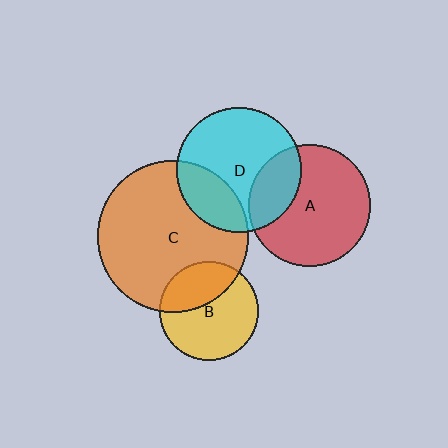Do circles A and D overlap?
Yes.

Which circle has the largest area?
Circle C (orange).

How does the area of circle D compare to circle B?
Approximately 1.6 times.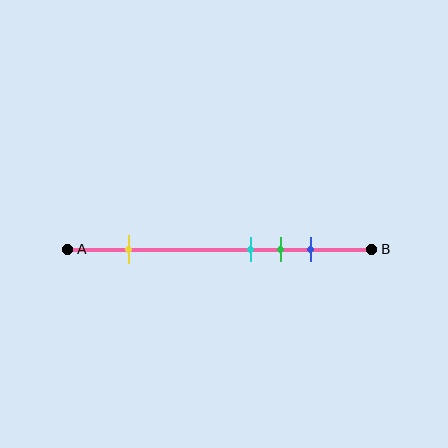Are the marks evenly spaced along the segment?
No, the marks are not evenly spaced.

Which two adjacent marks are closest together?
The cyan and green marks are the closest adjacent pair.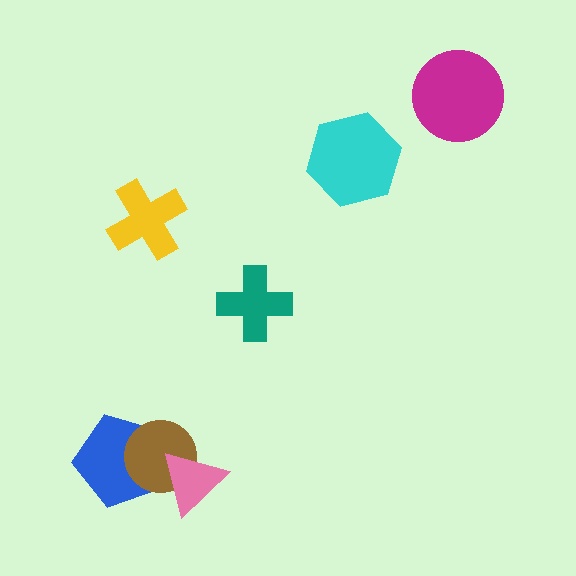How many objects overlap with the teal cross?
0 objects overlap with the teal cross.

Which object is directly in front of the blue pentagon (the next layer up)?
The brown circle is directly in front of the blue pentagon.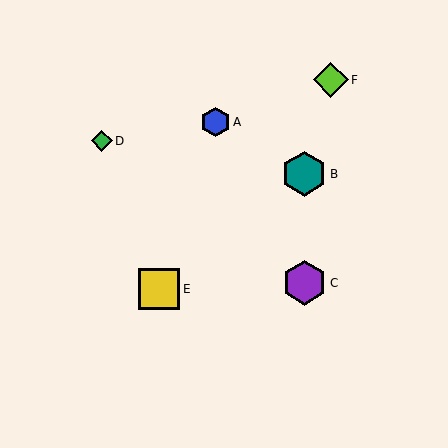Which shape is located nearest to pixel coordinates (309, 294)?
The purple hexagon (labeled C) at (305, 283) is nearest to that location.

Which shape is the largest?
The teal hexagon (labeled B) is the largest.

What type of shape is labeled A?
Shape A is a blue hexagon.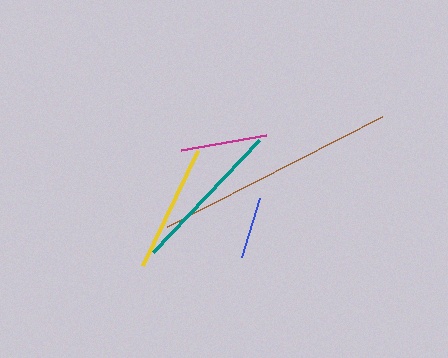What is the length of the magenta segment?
The magenta segment is approximately 86 pixels long.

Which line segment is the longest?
The brown line is the longest at approximately 242 pixels.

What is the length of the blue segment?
The blue segment is approximately 61 pixels long.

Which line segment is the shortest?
The blue line is the shortest at approximately 61 pixels.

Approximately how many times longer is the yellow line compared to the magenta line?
The yellow line is approximately 1.5 times the length of the magenta line.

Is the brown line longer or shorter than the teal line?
The brown line is longer than the teal line.